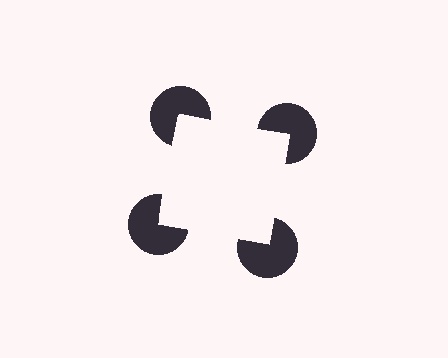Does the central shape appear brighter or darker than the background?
It typically appears slightly brighter than the background, even though no actual brightness change is drawn.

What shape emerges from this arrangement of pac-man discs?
An illusory square — its edges are inferred from the aligned wedge cuts in the pac-man discs, not physically drawn.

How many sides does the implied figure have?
4 sides.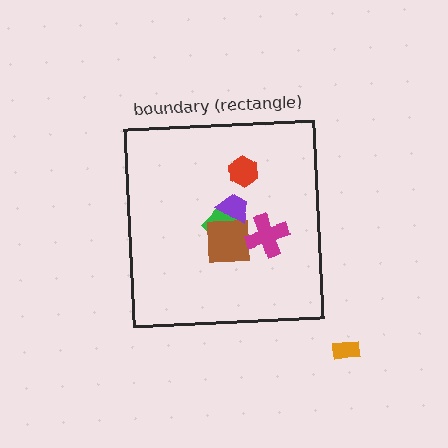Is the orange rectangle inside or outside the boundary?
Outside.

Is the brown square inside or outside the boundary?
Inside.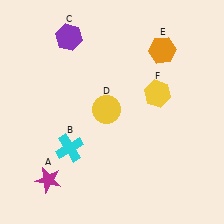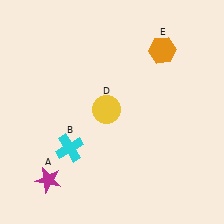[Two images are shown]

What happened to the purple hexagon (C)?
The purple hexagon (C) was removed in Image 2. It was in the top-left area of Image 1.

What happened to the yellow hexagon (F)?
The yellow hexagon (F) was removed in Image 2. It was in the top-right area of Image 1.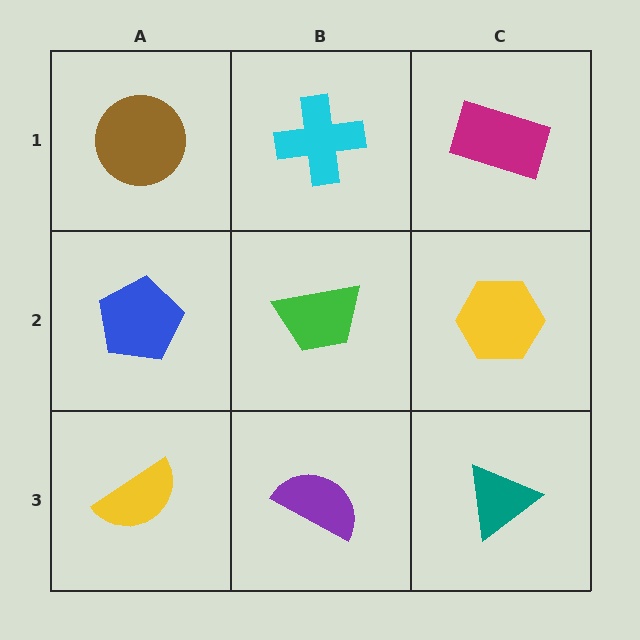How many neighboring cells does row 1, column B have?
3.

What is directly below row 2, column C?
A teal triangle.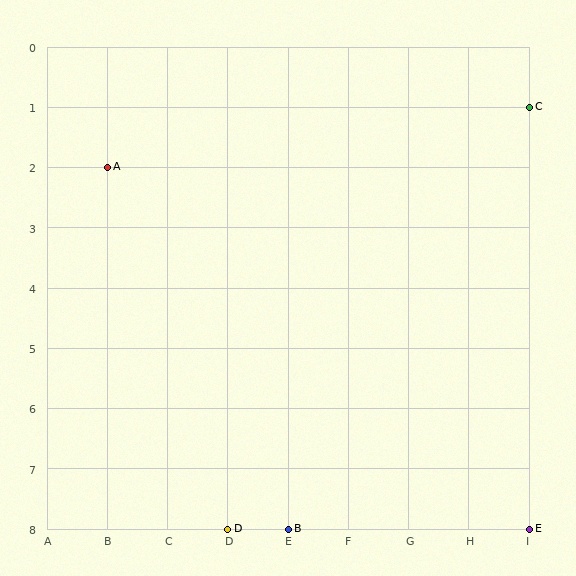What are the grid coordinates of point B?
Point B is at grid coordinates (E, 8).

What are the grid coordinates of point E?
Point E is at grid coordinates (I, 8).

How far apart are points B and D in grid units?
Points B and D are 1 column apart.